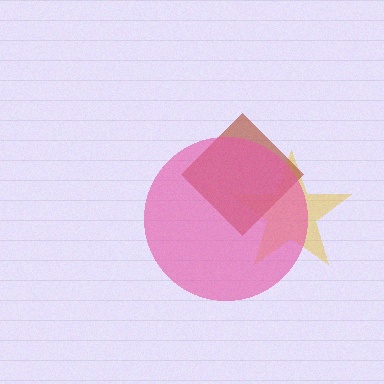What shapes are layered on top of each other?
The layered shapes are: a yellow star, a brown diamond, a pink circle.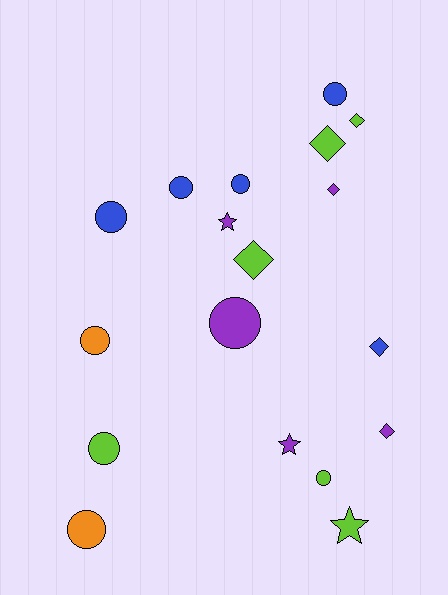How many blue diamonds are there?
There is 1 blue diamond.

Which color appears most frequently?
Lime, with 6 objects.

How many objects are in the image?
There are 18 objects.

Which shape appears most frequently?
Circle, with 9 objects.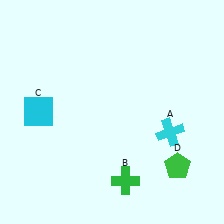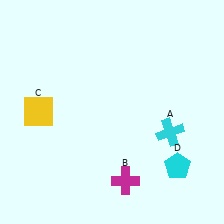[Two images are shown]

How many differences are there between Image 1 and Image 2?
There are 3 differences between the two images.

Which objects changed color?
B changed from green to magenta. C changed from cyan to yellow. D changed from green to cyan.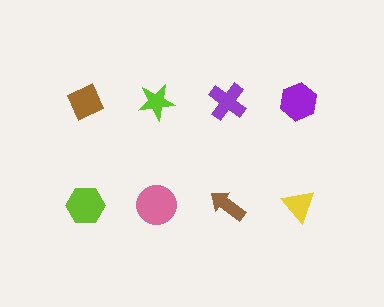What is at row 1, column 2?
A lime star.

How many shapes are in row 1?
4 shapes.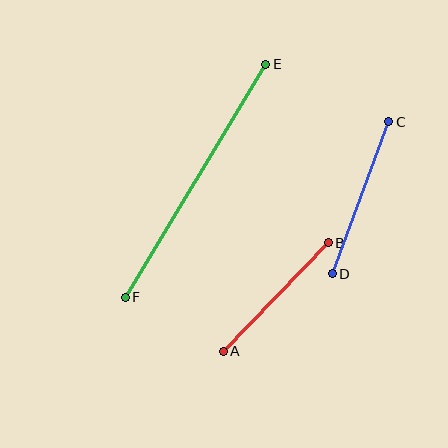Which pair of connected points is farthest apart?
Points E and F are farthest apart.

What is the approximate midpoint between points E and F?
The midpoint is at approximately (196, 181) pixels.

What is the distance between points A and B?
The distance is approximately 151 pixels.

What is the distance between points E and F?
The distance is approximately 272 pixels.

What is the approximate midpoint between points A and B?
The midpoint is at approximately (276, 297) pixels.